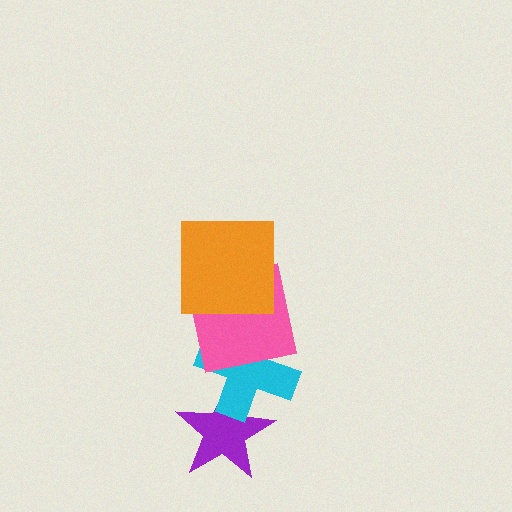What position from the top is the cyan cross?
The cyan cross is 3rd from the top.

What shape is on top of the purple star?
The cyan cross is on top of the purple star.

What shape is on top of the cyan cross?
The pink square is on top of the cyan cross.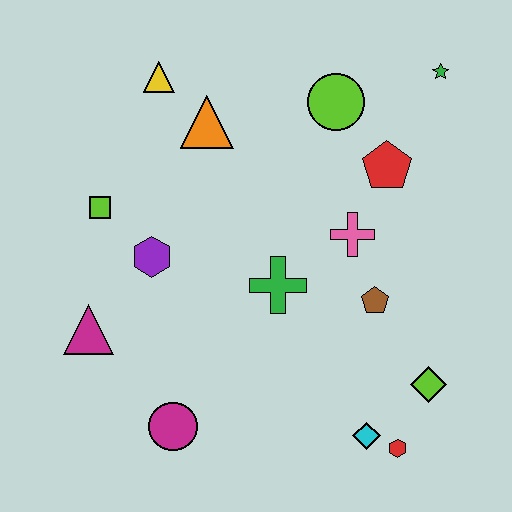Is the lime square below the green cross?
No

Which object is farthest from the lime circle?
The magenta circle is farthest from the lime circle.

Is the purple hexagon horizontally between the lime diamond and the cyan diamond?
No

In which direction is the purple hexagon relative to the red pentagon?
The purple hexagon is to the left of the red pentagon.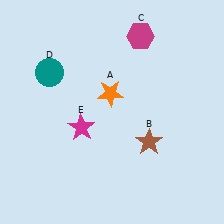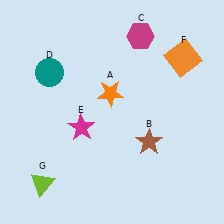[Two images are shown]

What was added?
An orange square (F), a lime triangle (G) were added in Image 2.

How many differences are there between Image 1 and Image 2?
There are 2 differences between the two images.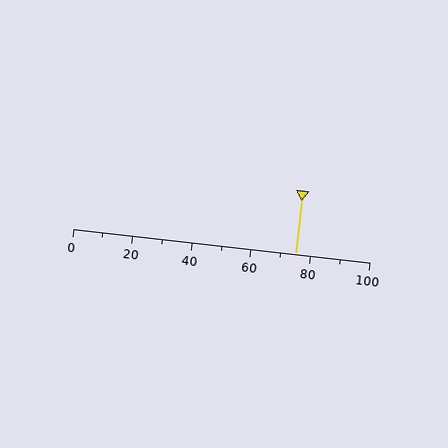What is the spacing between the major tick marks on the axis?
The major ticks are spaced 20 apart.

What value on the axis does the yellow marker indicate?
The marker indicates approximately 75.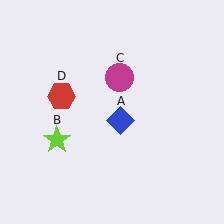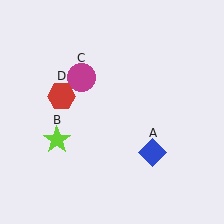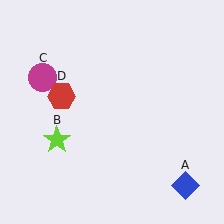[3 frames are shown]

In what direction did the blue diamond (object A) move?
The blue diamond (object A) moved down and to the right.